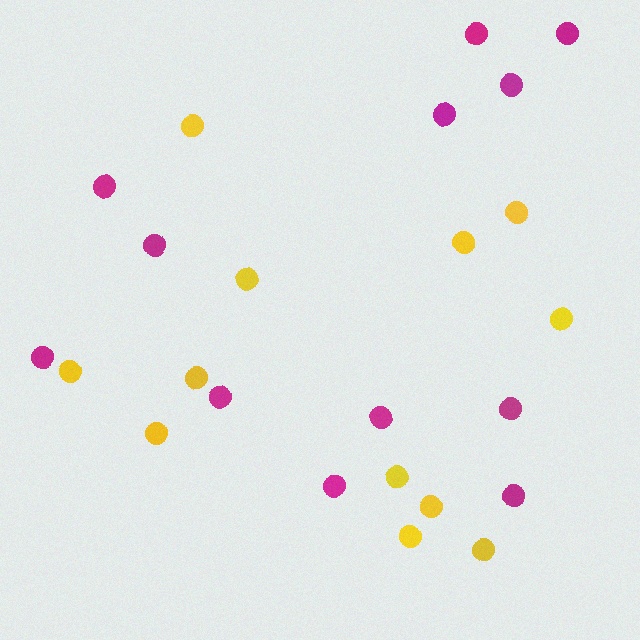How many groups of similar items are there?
There are 2 groups: one group of magenta circles (12) and one group of yellow circles (12).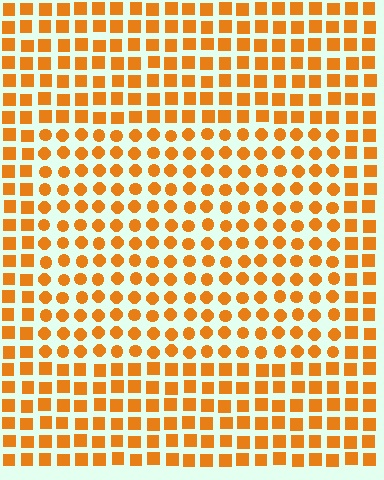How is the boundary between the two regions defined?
The boundary is defined by a change in element shape: circles inside vs. squares outside. All elements share the same color and spacing.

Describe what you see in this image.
The image is filled with small orange elements arranged in a uniform grid. A rectangle-shaped region contains circles, while the surrounding area contains squares. The boundary is defined purely by the change in element shape.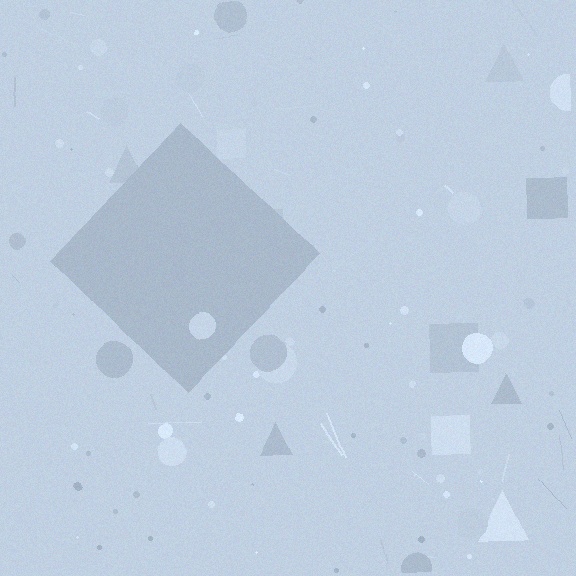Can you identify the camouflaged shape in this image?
The camouflaged shape is a diamond.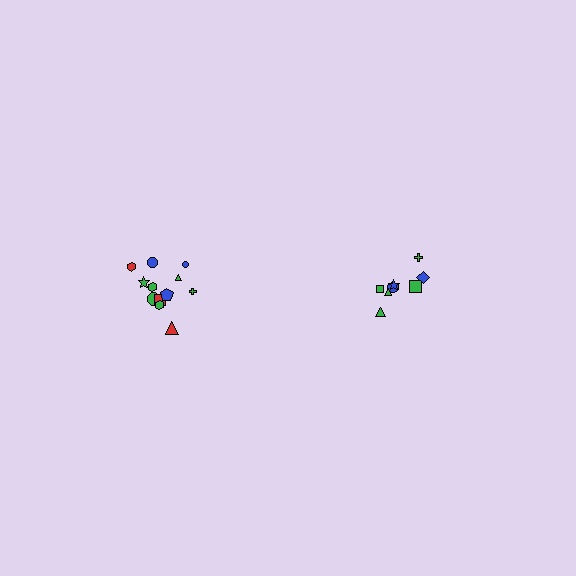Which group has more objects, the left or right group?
The left group.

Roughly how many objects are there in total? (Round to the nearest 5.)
Roughly 20 objects in total.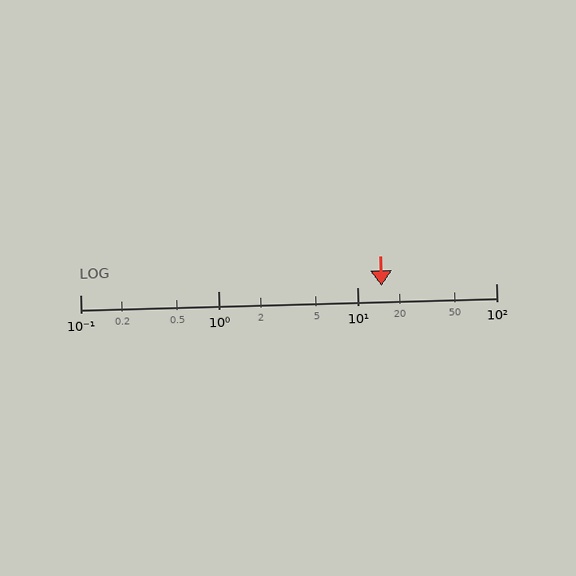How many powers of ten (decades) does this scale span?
The scale spans 3 decades, from 0.1 to 100.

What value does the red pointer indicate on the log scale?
The pointer indicates approximately 15.